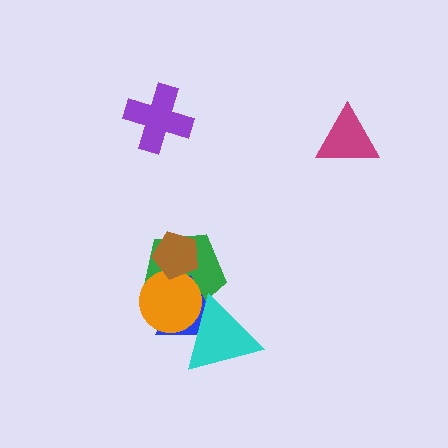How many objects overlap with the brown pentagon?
2 objects overlap with the brown pentagon.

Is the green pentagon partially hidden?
Yes, it is partially covered by another shape.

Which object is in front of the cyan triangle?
The orange circle is in front of the cyan triangle.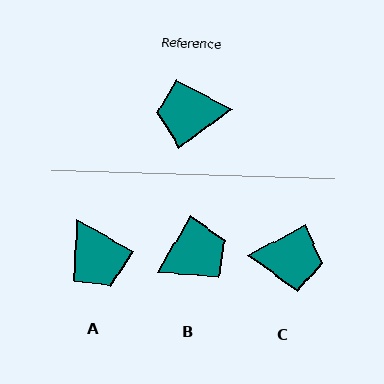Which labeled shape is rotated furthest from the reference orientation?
C, about 171 degrees away.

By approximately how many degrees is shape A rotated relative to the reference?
Approximately 114 degrees counter-clockwise.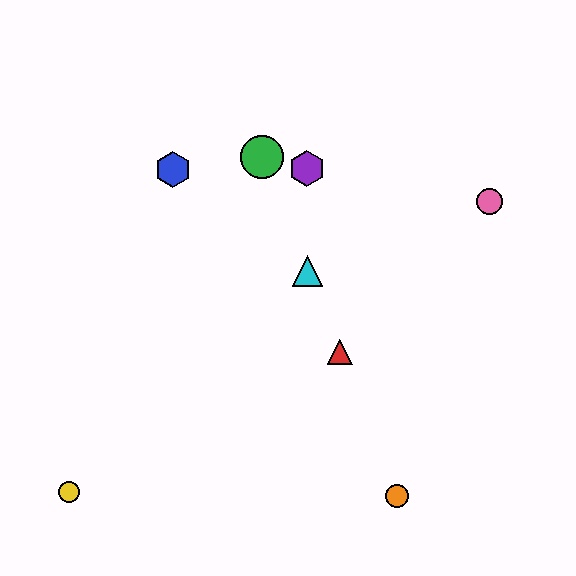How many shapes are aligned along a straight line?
4 shapes (the red triangle, the green circle, the orange circle, the cyan triangle) are aligned along a straight line.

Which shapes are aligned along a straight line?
The red triangle, the green circle, the orange circle, the cyan triangle are aligned along a straight line.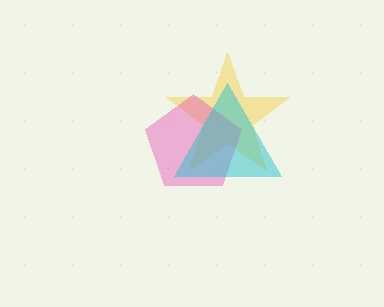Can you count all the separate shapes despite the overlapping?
Yes, there are 3 separate shapes.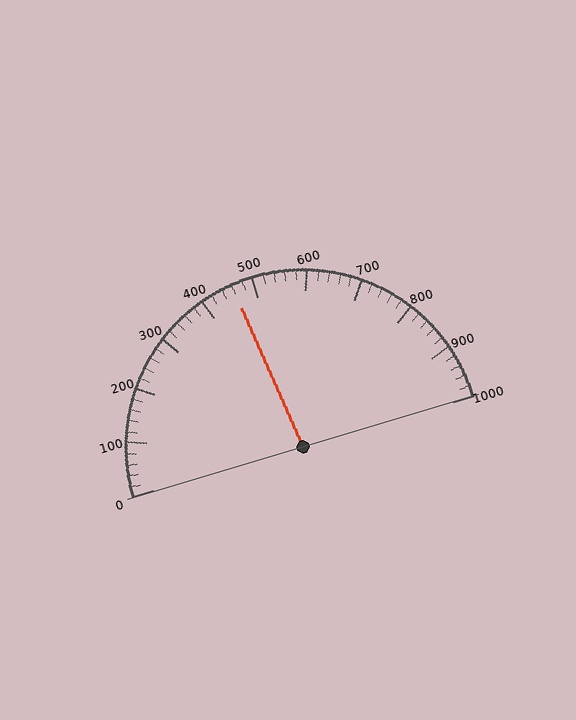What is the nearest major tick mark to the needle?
The nearest major tick mark is 500.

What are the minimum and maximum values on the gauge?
The gauge ranges from 0 to 1000.